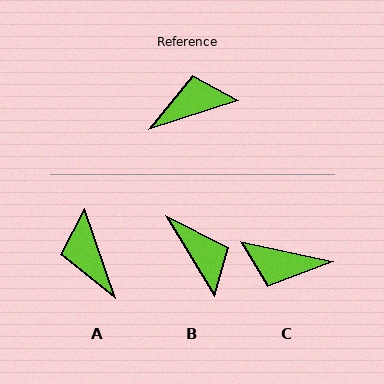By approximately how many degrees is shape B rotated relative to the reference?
Approximately 77 degrees clockwise.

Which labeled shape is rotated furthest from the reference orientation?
C, about 150 degrees away.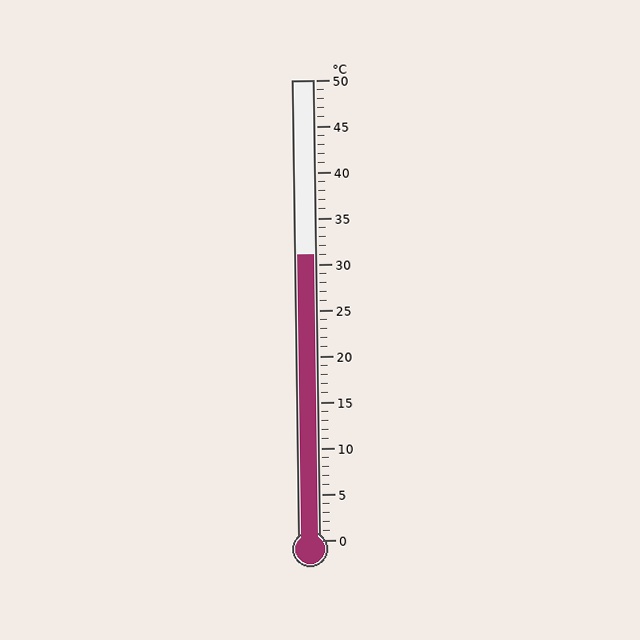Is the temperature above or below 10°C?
The temperature is above 10°C.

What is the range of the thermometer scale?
The thermometer scale ranges from 0°C to 50°C.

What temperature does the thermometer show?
The thermometer shows approximately 31°C.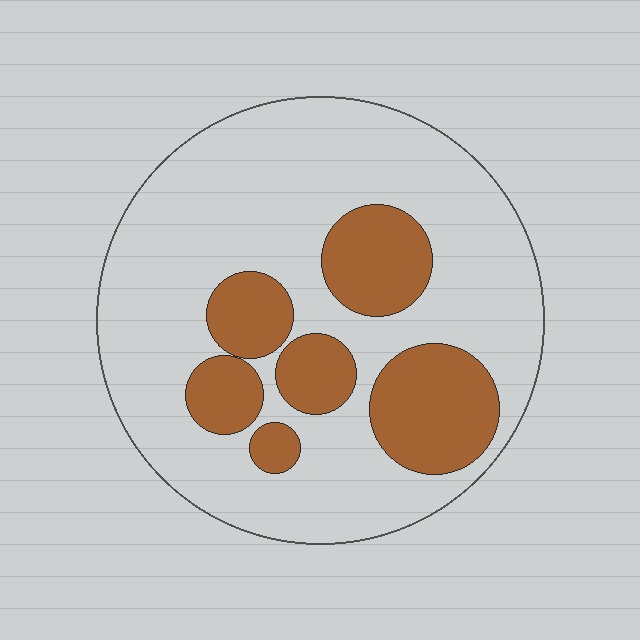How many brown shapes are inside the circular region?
6.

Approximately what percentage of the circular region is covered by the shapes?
Approximately 25%.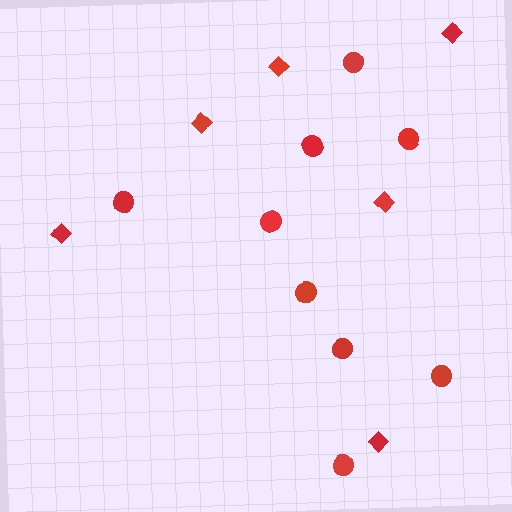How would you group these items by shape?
There are 2 groups: one group of circles (9) and one group of diamonds (6).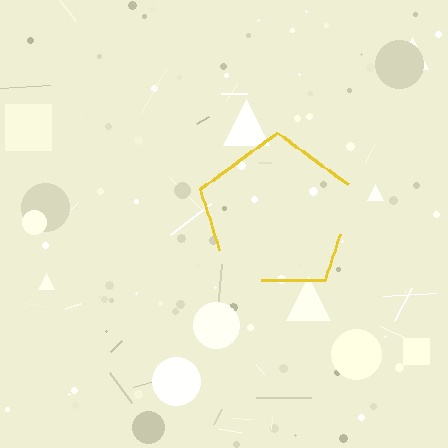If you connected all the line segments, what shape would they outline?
They would outline a pentagon.